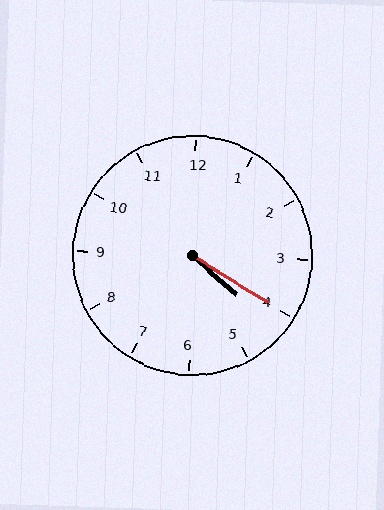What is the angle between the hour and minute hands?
Approximately 10 degrees.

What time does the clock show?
4:20.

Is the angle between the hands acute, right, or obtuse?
It is acute.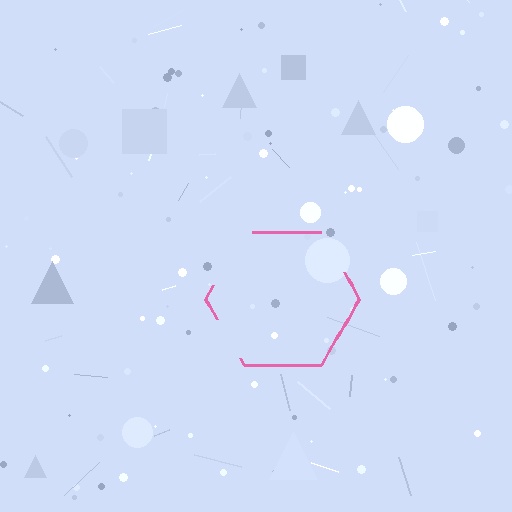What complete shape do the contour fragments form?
The contour fragments form a hexagon.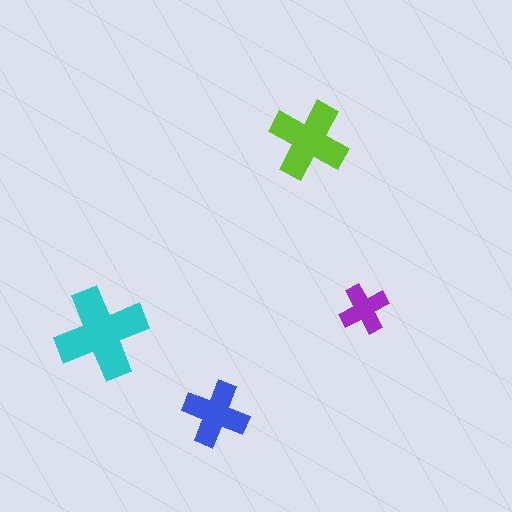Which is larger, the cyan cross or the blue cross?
The cyan one.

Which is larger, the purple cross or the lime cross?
The lime one.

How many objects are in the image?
There are 4 objects in the image.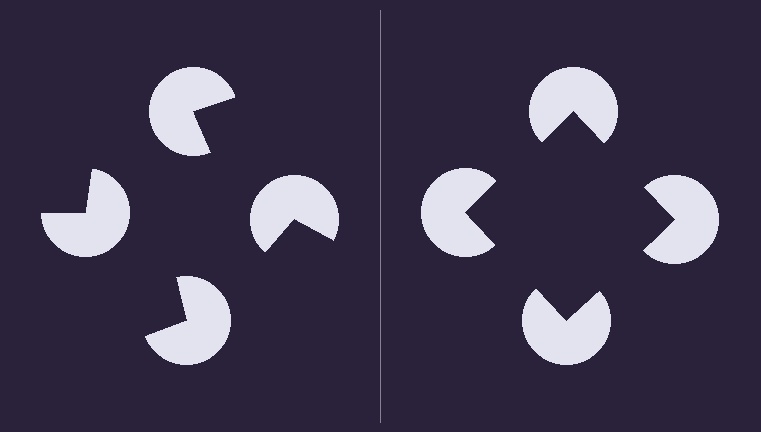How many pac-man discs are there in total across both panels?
8 — 4 on each side.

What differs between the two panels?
The pac-man discs are positioned identically on both sides; only the wedge orientations differ. On the right they align to a square; on the left they are misaligned.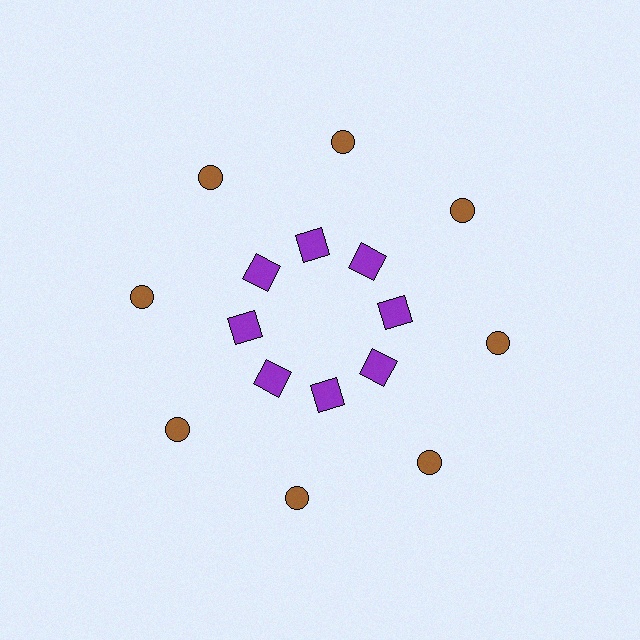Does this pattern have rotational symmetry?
Yes, this pattern has 8-fold rotational symmetry. It looks the same after rotating 45 degrees around the center.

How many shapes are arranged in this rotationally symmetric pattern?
There are 16 shapes, arranged in 8 groups of 2.